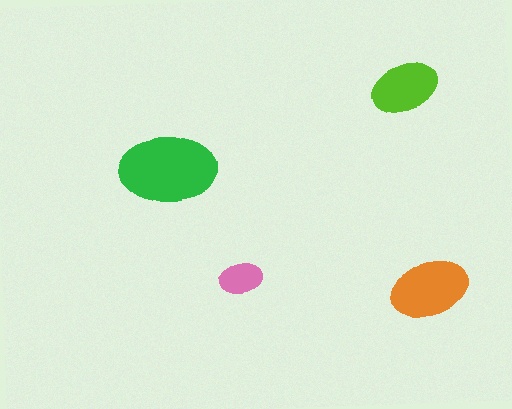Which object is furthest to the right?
The orange ellipse is rightmost.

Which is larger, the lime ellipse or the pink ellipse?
The lime one.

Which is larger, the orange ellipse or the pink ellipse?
The orange one.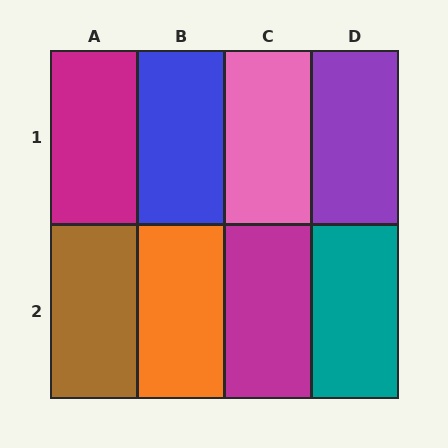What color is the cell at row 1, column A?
Magenta.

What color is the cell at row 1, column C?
Pink.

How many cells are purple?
1 cell is purple.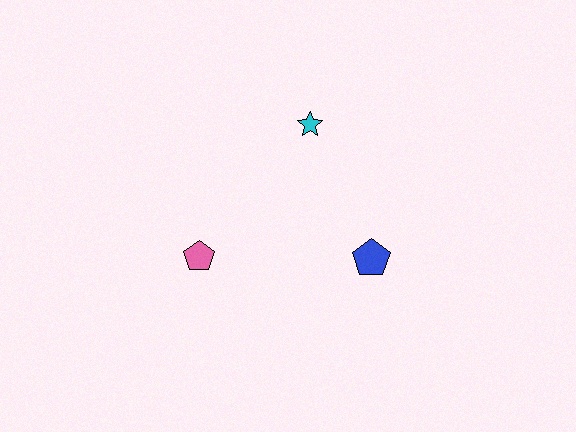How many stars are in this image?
There is 1 star.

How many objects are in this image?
There are 3 objects.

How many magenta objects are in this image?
There are no magenta objects.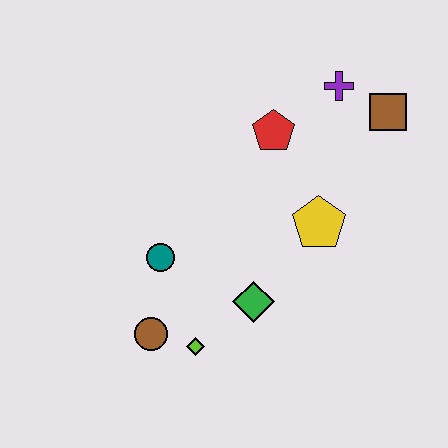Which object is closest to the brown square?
The purple cross is closest to the brown square.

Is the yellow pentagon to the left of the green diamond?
No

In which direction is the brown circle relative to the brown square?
The brown circle is to the left of the brown square.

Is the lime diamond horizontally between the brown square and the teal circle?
Yes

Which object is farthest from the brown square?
The brown circle is farthest from the brown square.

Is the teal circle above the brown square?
No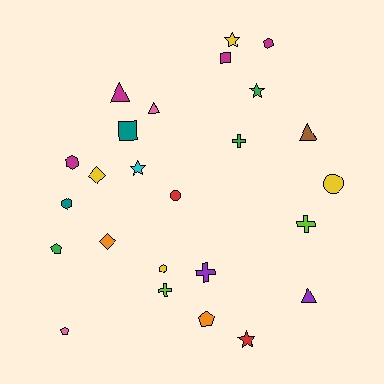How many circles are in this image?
There are 2 circles.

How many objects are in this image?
There are 25 objects.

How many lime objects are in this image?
There are 2 lime objects.